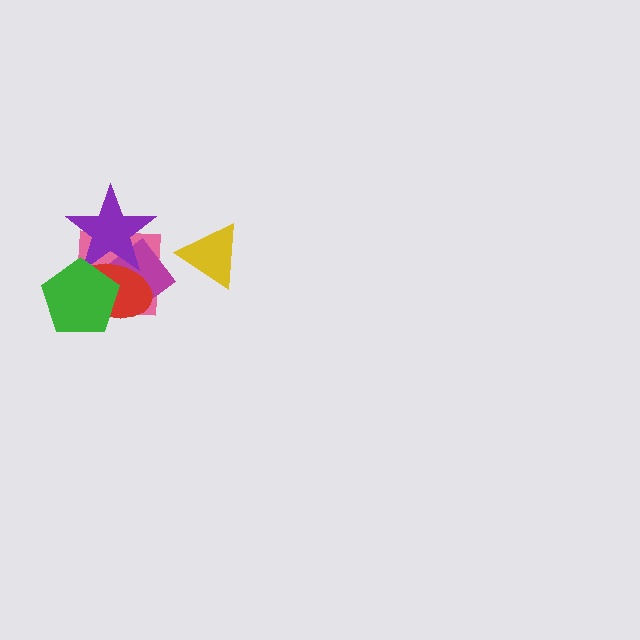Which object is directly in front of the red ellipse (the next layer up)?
The purple star is directly in front of the red ellipse.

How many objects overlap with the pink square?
4 objects overlap with the pink square.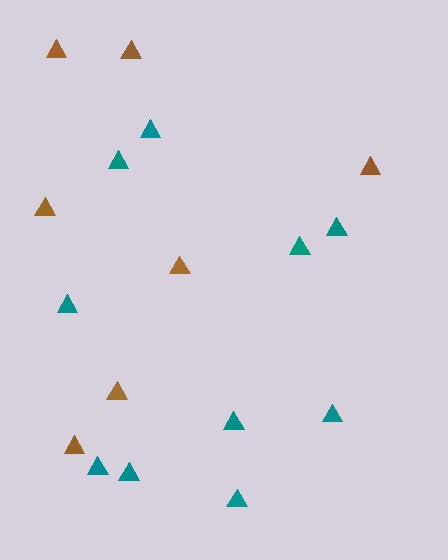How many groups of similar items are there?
There are 2 groups: one group of brown triangles (7) and one group of teal triangles (10).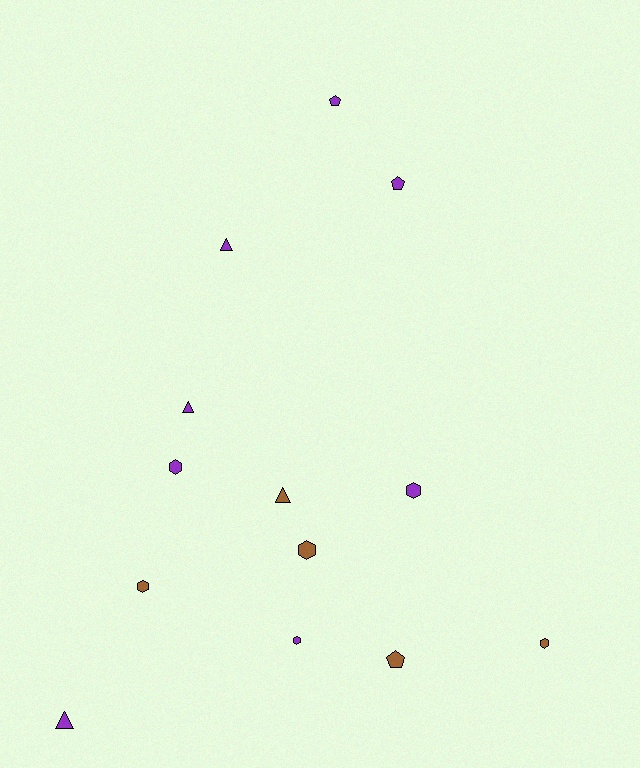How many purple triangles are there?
There are 3 purple triangles.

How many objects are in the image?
There are 13 objects.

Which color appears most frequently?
Purple, with 8 objects.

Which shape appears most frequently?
Hexagon, with 6 objects.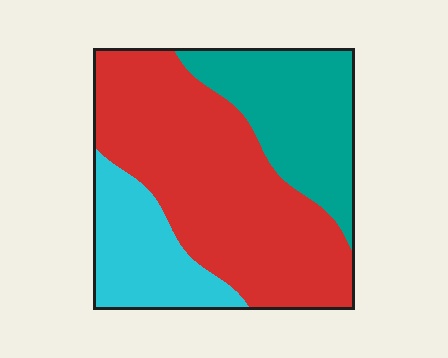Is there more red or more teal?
Red.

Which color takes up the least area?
Cyan, at roughly 20%.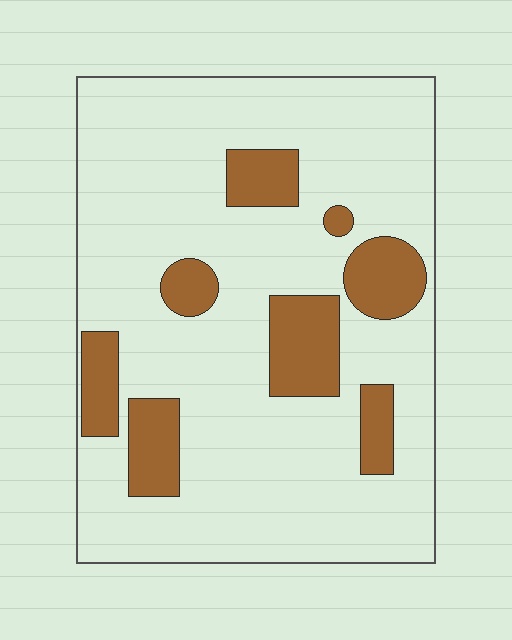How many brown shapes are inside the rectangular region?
8.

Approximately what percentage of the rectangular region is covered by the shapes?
Approximately 20%.